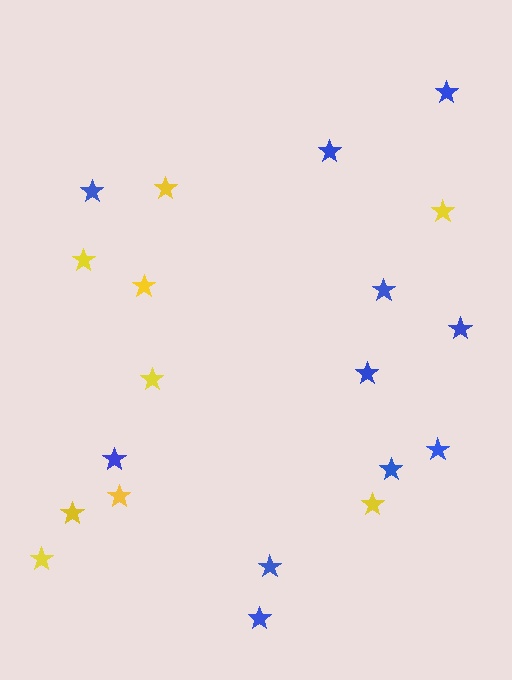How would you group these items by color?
There are 2 groups: one group of blue stars (11) and one group of yellow stars (9).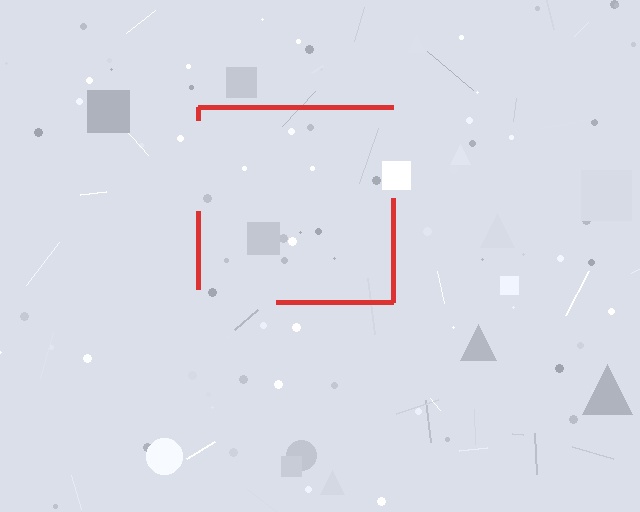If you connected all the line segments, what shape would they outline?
They would outline a square.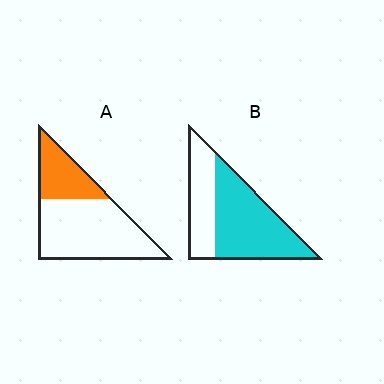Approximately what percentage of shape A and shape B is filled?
A is approximately 30% and B is approximately 65%.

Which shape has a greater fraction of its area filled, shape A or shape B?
Shape B.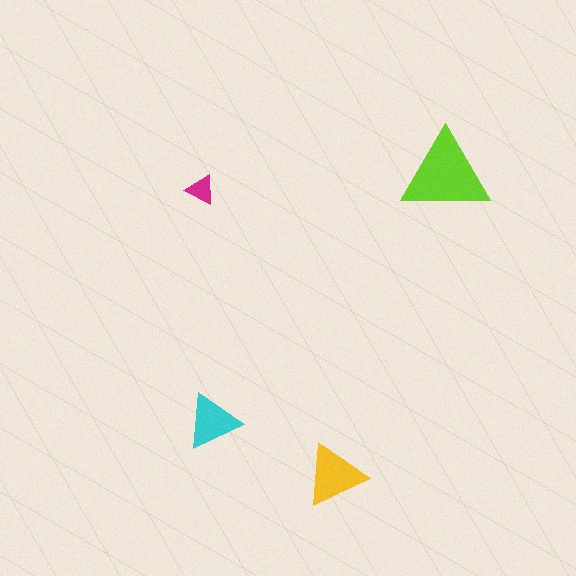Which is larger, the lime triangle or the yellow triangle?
The lime one.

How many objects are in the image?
There are 4 objects in the image.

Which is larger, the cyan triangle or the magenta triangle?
The cyan one.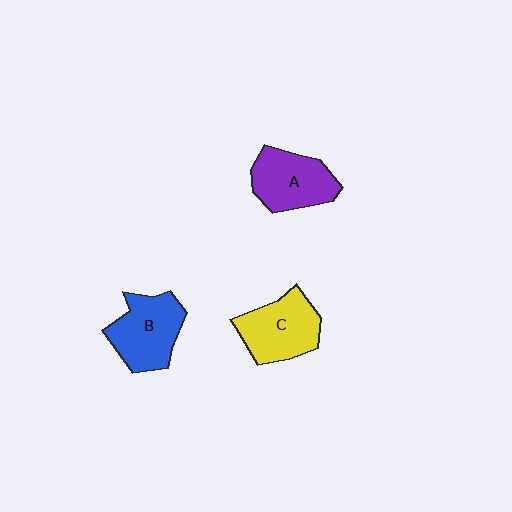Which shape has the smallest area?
Shape A (purple).